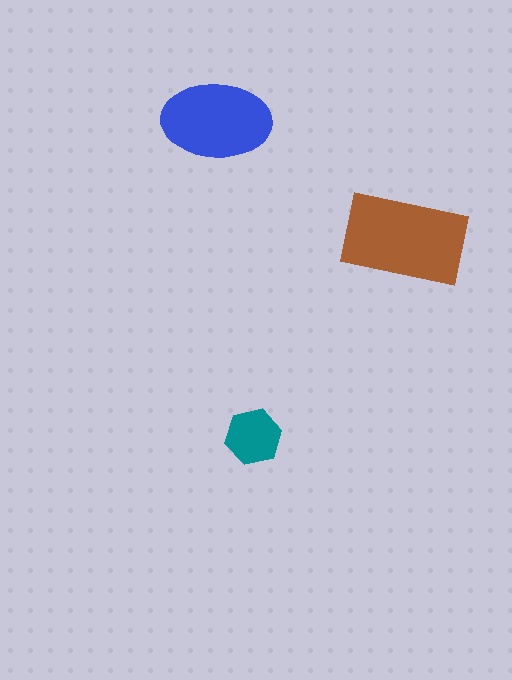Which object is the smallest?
The teal hexagon.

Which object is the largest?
The brown rectangle.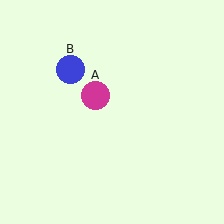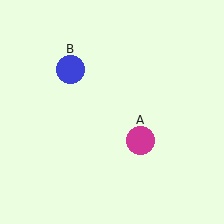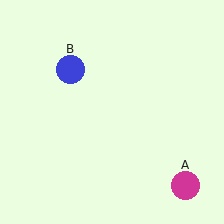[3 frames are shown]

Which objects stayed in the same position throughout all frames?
Blue circle (object B) remained stationary.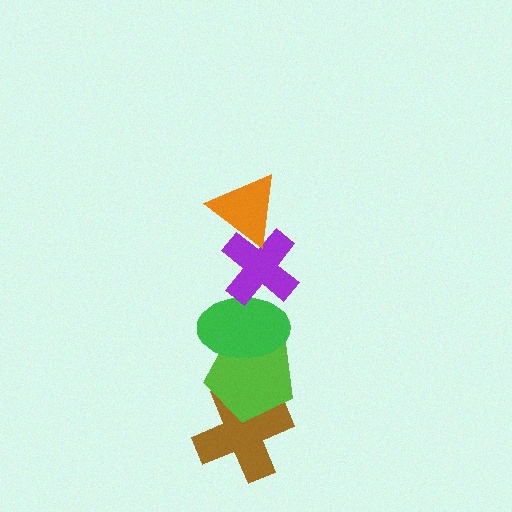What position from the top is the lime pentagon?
The lime pentagon is 4th from the top.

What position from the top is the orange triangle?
The orange triangle is 1st from the top.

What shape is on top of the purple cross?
The orange triangle is on top of the purple cross.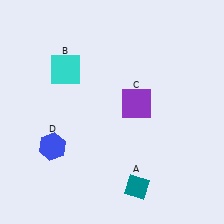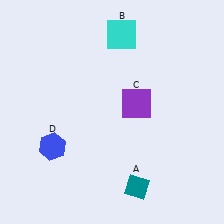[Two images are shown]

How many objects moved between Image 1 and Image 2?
1 object moved between the two images.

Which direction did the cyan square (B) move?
The cyan square (B) moved right.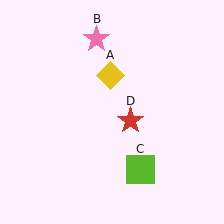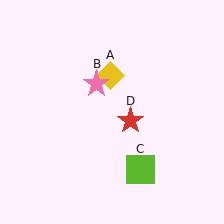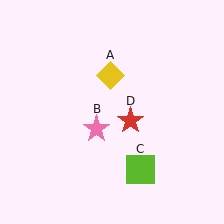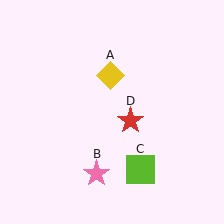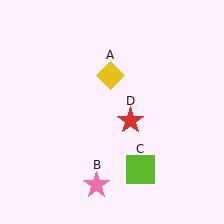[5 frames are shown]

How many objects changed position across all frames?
1 object changed position: pink star (object B).